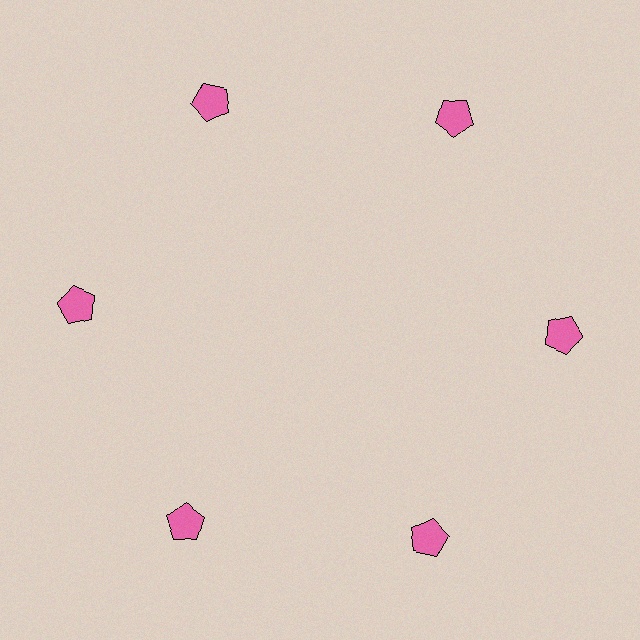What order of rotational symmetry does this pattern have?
This pattern has 6-fold rotational symmetry.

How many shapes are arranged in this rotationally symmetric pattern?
There are 6 shapes, arranged in 6 groups of 1.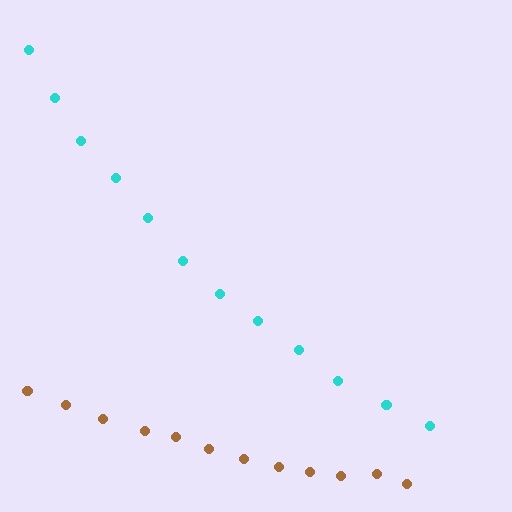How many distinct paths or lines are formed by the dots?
There are 2 distinct paths.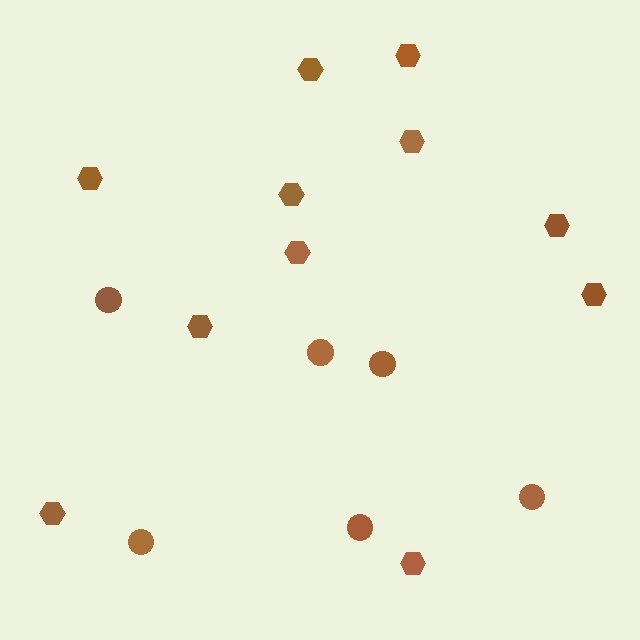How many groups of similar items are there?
There are 2 groups: one group of hexagons (11) and one group of circles (6).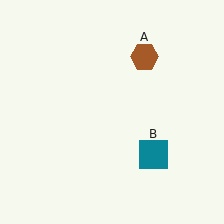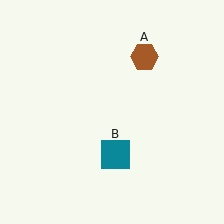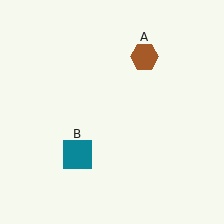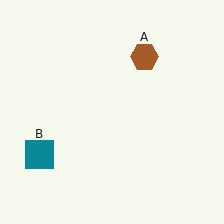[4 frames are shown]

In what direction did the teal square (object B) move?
The teal square (object B) moved left.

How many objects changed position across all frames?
1 object changed position: teal square (object B).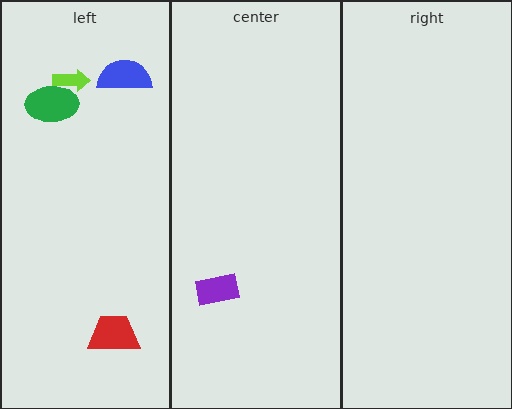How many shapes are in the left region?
4.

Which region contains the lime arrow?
The left region.